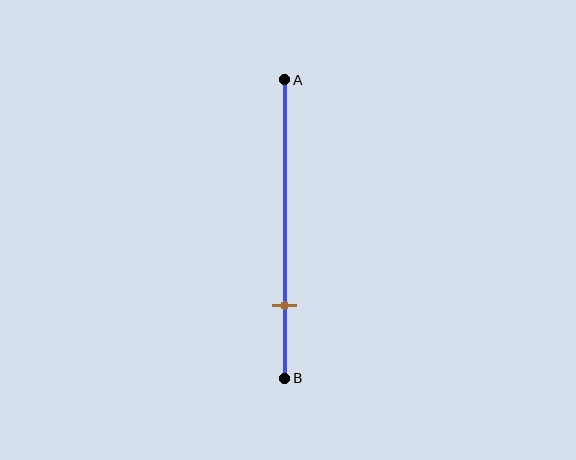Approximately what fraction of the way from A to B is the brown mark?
The brown mark is approximately 75% of the way from A to B.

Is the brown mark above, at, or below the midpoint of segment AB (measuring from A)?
The brown mark is below the midpoint of segment AB.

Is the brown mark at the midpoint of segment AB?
No, the mark is at about 75% from A, not at the 50% midpoint.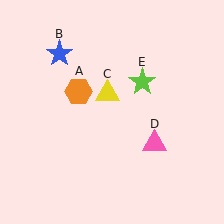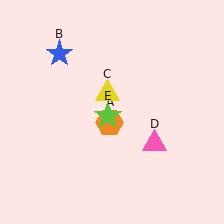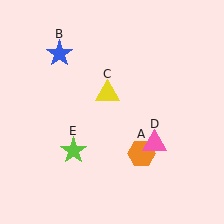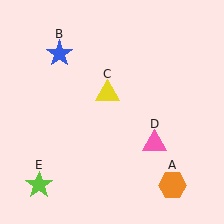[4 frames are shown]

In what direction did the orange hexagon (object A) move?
The orange hexagon (object A) moved down and to the right.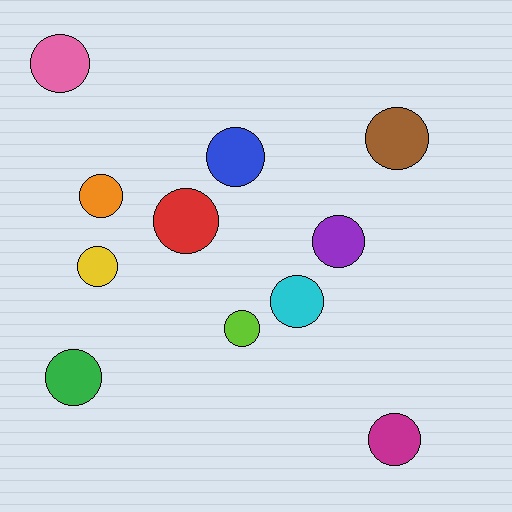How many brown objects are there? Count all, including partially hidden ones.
There is 1 brown object.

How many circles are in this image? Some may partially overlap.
There are 11 circles.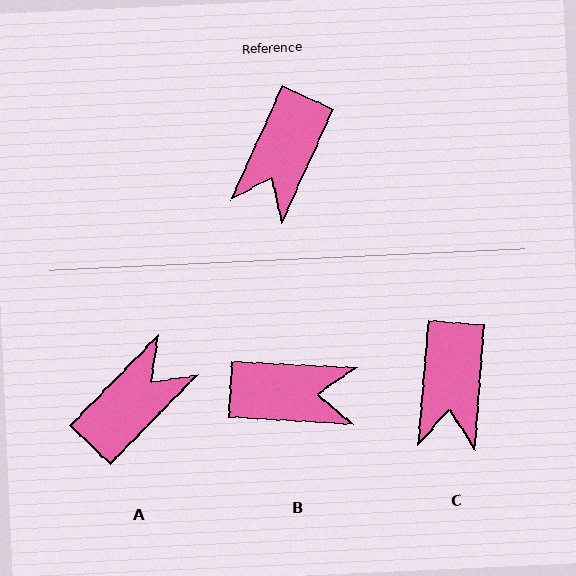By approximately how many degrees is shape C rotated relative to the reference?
Approximately 20 degrees counter-clockwise.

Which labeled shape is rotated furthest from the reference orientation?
A, about 160 degrees away.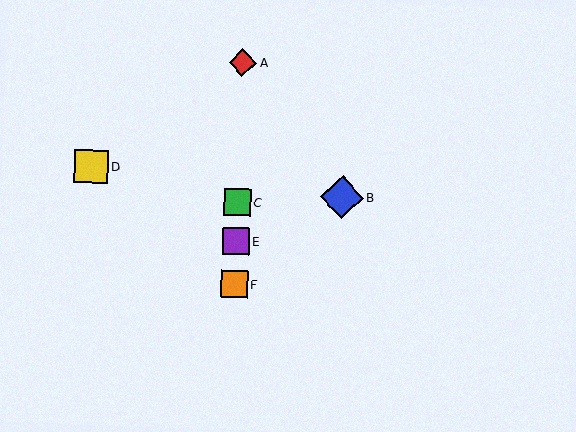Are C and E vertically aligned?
Yes, both are at x≈237.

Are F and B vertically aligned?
No, F is at x≈234 and B is at x≈342.